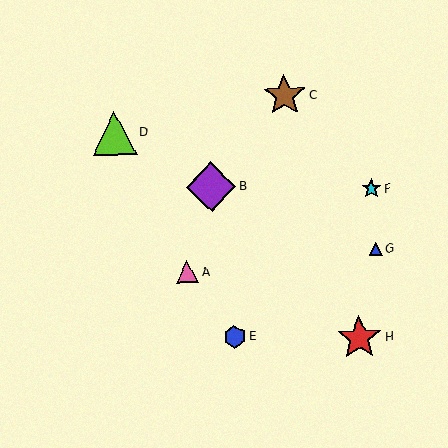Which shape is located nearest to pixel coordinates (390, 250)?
The blue triangle (labeled G) at (376, 249) is nearest to that location.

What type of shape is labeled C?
Shape C is a brown star.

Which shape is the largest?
The purple diamond (labeled B) is the largest.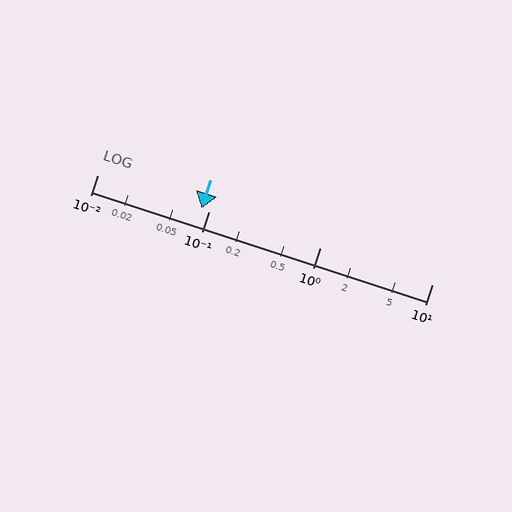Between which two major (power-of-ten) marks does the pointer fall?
The pointer is between 0.01 and 0.1.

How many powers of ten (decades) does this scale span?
The scale spans 3 decades, from 0.01 to 10.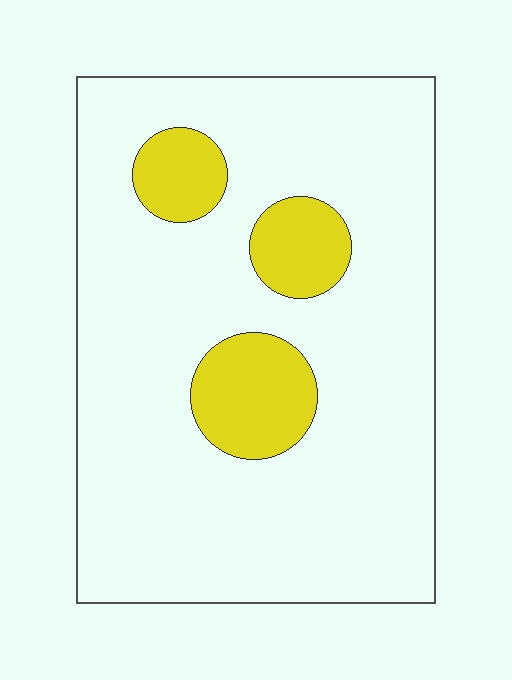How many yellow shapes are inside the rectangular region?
3.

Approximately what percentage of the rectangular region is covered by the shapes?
Approximately 15%.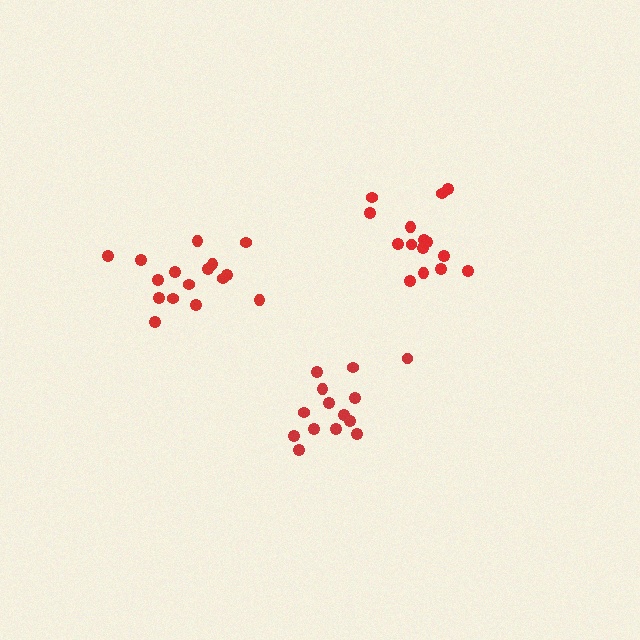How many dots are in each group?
Group 1: 14 dots, Group 2: 15 dots, Group 3: 16 dots (45 total).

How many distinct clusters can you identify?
There are 3 distinct clusters.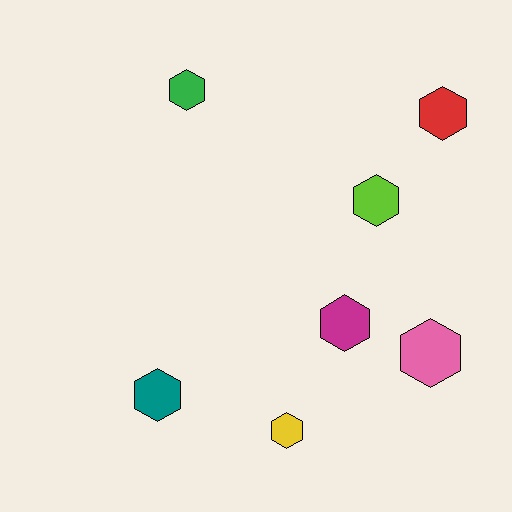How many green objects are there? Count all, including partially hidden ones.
There is 1 green object.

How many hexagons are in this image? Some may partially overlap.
There are 7 hexagons.